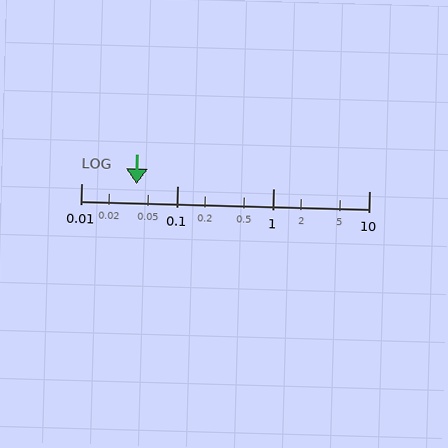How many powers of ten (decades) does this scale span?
The scale spans 3 decades, from 0.01 to 10.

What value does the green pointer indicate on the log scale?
The pointer indicates approximately 0.038.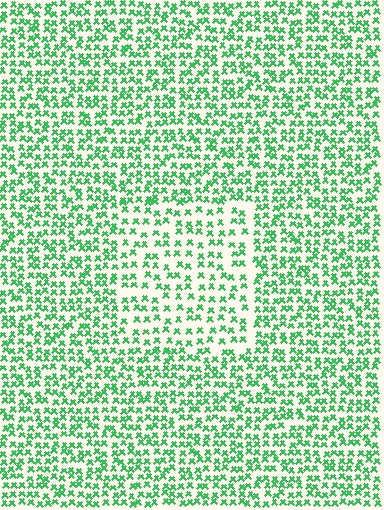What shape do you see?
I see a rectangle.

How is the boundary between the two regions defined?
The boundary is defined by a change in element density (approximately 1.6x ratio). All elements are the same color, size, and shape.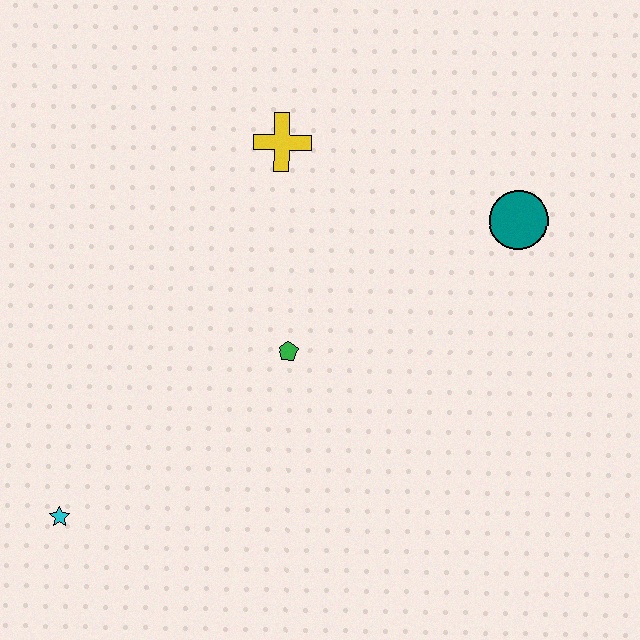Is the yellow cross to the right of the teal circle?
No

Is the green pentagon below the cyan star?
No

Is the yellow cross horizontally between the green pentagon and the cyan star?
Yes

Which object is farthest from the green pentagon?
The cyan star is farthest from the green pentagon.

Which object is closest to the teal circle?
The yellow cross is closest to the teal circle.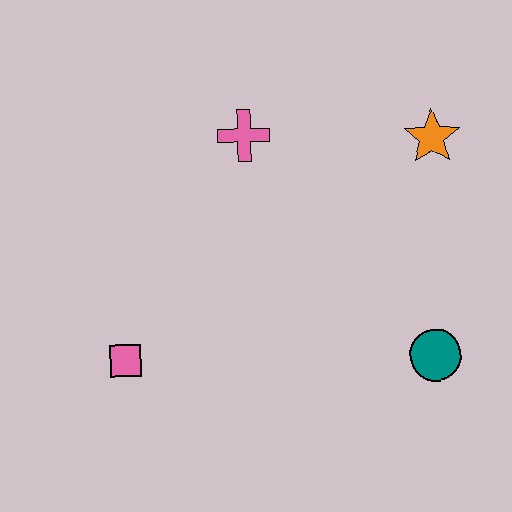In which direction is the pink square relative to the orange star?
The pink square is to the left of the orange star.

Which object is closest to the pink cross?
The orange star is closest to the pink cross.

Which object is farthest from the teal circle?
The pink square is farthest from the teal circle.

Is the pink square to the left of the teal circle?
Yes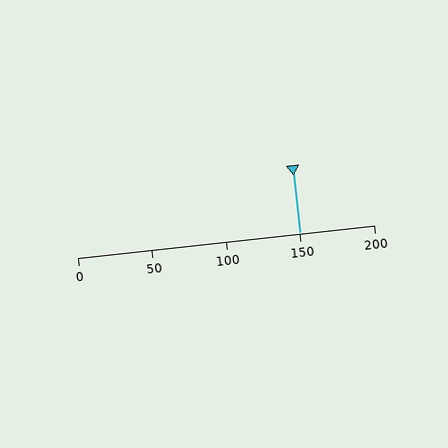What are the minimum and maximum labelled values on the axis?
The axis runs from 0 to 200.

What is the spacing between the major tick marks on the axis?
The major ticks are spaced 50 apart.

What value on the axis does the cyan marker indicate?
The marker indicates approximately 150.